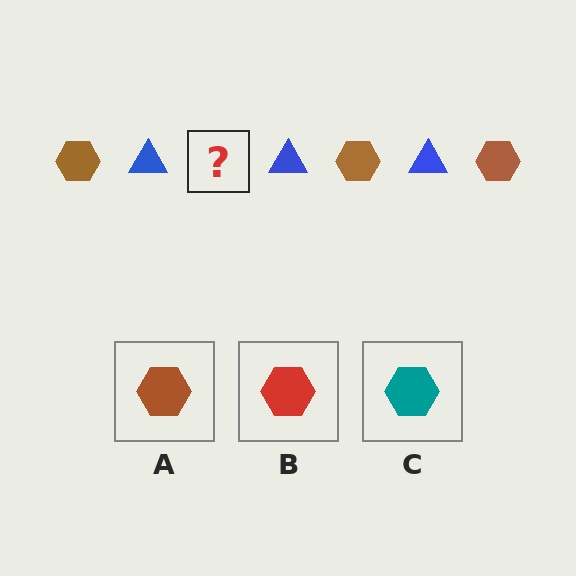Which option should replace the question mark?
Option A.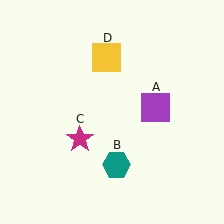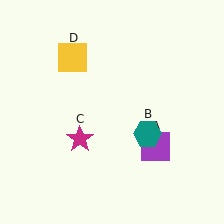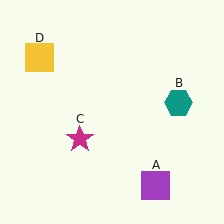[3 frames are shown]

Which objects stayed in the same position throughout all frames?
Magenta star (object C) remained stationary.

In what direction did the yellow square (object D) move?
The yellow square (object D) moved left.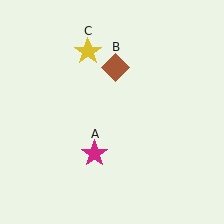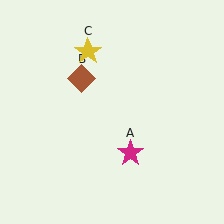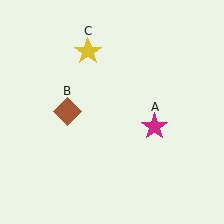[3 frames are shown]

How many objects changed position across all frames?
2 objects changed position: magenta star (object A), brown diamond (object B).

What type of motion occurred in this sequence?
The magenta star (object A), brown diamond (object B) rotated counterclockwise around the center of the scene.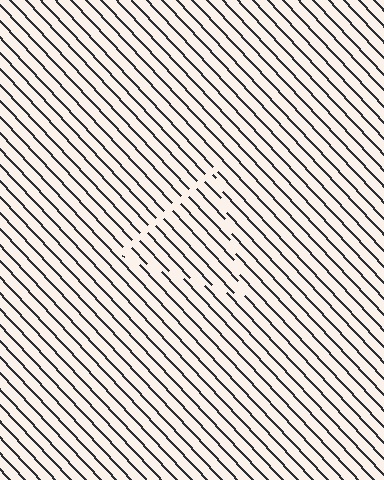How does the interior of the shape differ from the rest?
The interior of the shape contains the same grating, shifted by half a period — the contour is defined by the phase discontinuity where line-ends from the inner and outer gratings abut.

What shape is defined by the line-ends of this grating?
An illusory triangle. The interior of the shape contains the same grating, shifted by half a period — the contour is defined by the phase discontinuity where line-ends from the inner and outer gratings abut.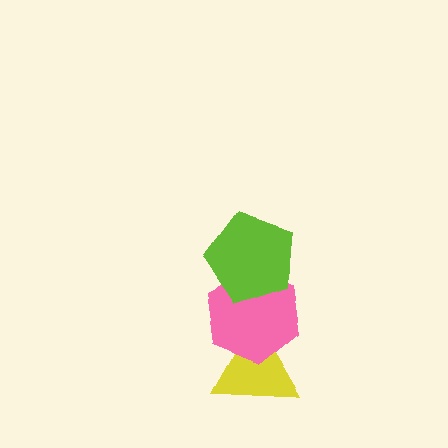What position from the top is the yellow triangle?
The yellow triangle is 3rd from the top.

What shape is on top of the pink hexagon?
The lime pentagon is on top of the pink hexagon.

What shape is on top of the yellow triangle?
The pink hexagon is on top of the yellow triangle.